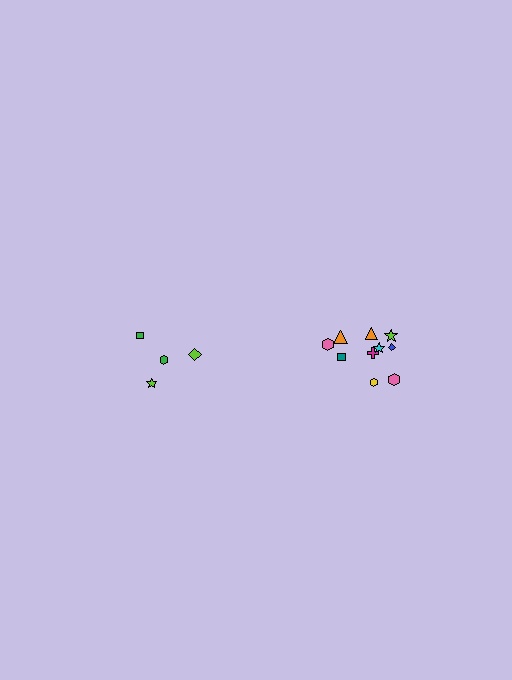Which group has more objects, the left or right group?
The right group.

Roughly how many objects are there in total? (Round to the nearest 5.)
Roughly 15 objects in total.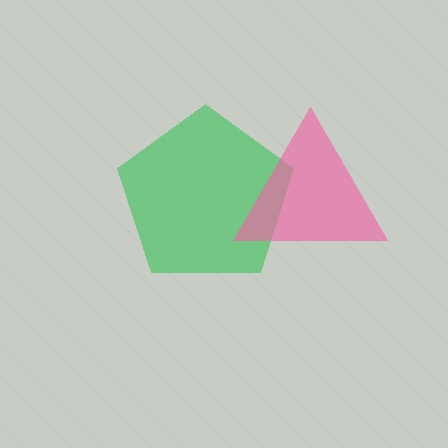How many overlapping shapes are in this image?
There are 2 overlapping shapes in the image.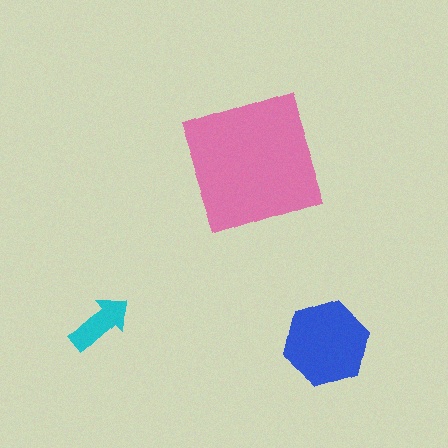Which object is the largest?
The pink square.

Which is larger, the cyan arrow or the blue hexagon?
The blue hexagon.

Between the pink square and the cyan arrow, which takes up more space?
The pink square.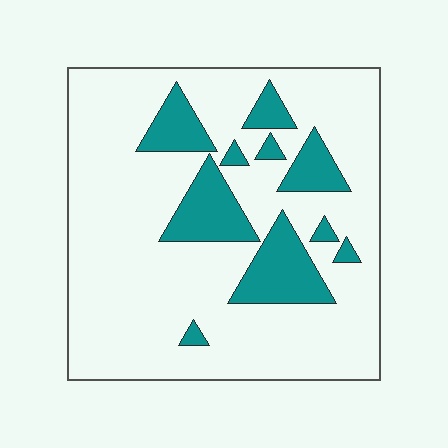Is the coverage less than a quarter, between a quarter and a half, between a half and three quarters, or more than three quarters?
Less than a quarter.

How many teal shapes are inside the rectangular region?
10.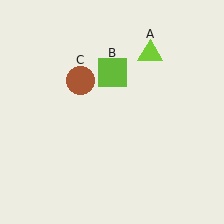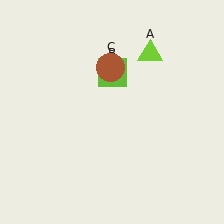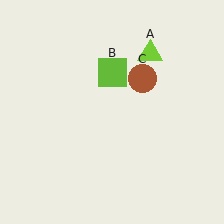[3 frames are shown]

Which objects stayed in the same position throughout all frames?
Lime triangle (object A) and lime square (object B) remained stationary.